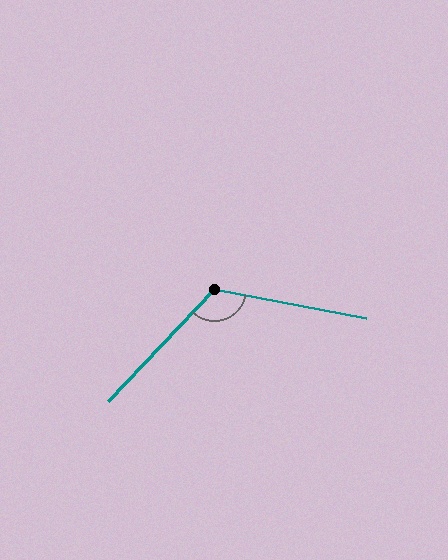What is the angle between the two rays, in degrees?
Approximately 122 degrees.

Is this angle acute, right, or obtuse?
It is obtuse.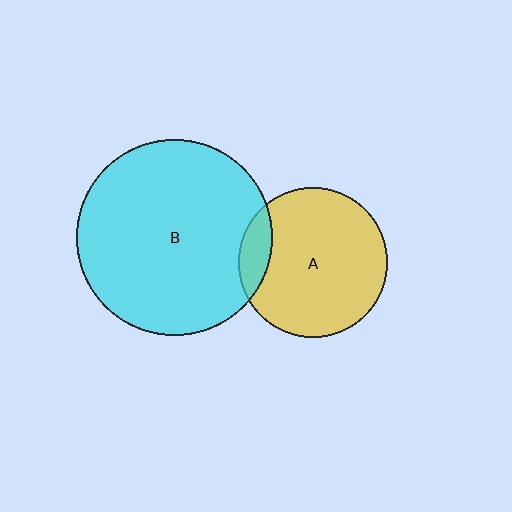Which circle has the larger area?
Circle B (cyan).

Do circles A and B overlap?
Yes.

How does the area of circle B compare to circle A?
Approximately 1.7 times.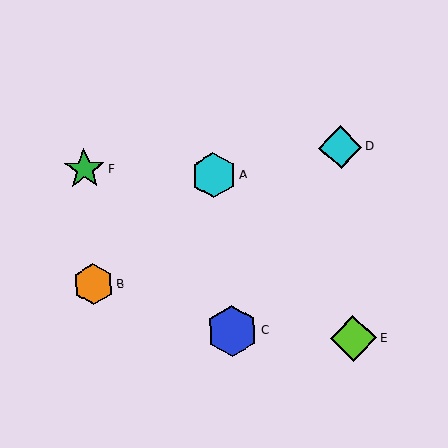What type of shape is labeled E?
Shape E is a lime diamond.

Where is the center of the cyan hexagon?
The center of the cyan hexagon is at (214, 175).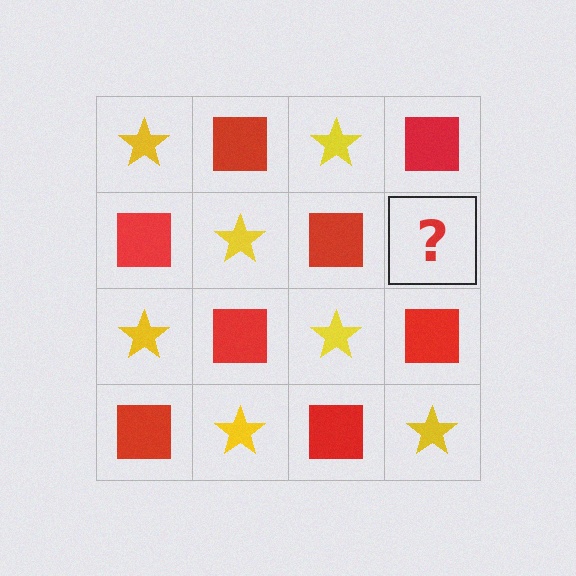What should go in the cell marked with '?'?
The missing cell should contain a yellow star.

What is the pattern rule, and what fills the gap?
The rule is that it alternates yellow star and red square in a checkerboard pattern. The gap should be filled with a yellow star.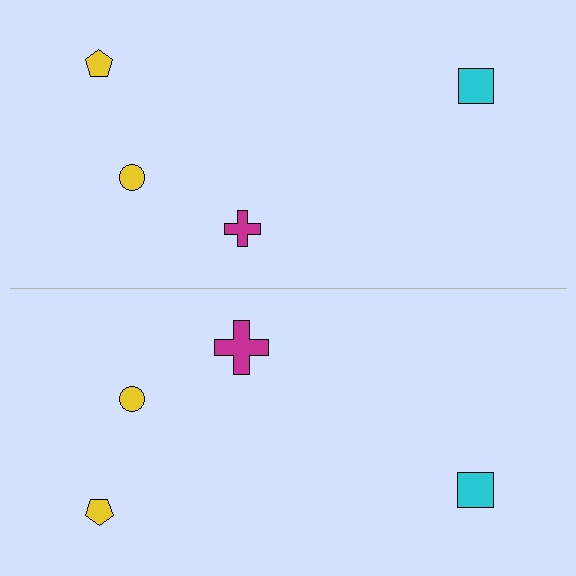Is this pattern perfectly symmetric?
No, the pattern is not perfectly symmetric. The magenta cross on the bottom side has a different size than its mirror counterpart.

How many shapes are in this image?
There are 8 shapes in this image.